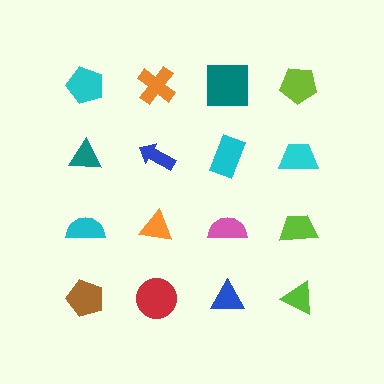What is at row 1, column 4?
A lime pentagon.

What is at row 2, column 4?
A cyan trapezoid.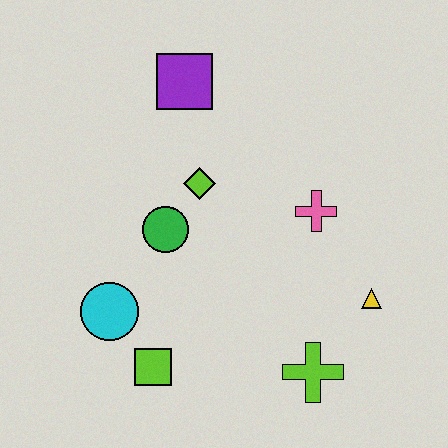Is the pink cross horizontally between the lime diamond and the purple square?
No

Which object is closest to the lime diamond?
The green circle is closest to the lime diamond.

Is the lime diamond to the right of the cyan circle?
Yes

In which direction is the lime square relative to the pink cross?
The lime square is to the left of the pink cross.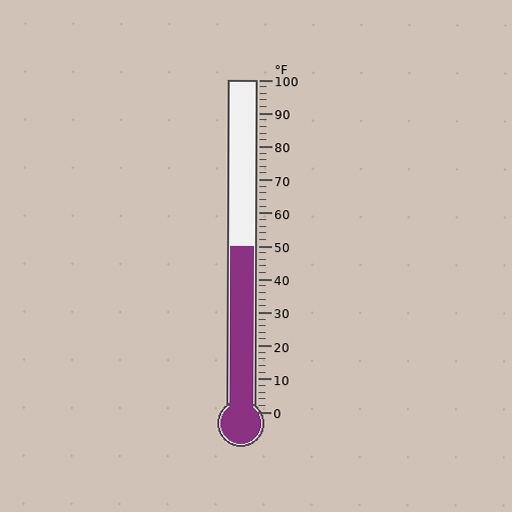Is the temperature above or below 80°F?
The temperature is below 80°F.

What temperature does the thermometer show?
The thermometer shows approximately 50°F.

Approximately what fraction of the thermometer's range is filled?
The thermometer is filled to approximately 50% of its range.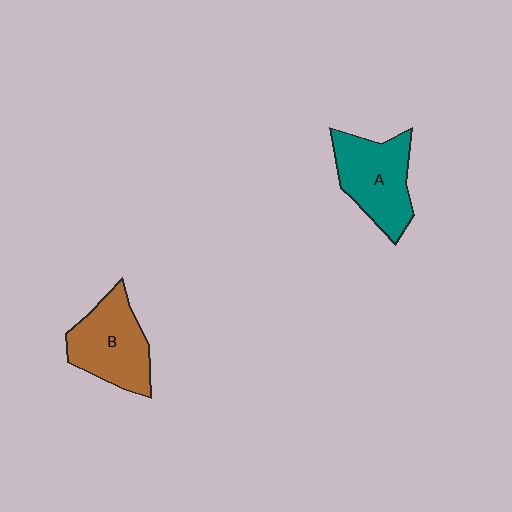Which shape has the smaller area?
Shape B (brown).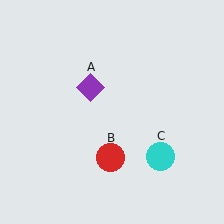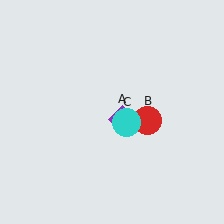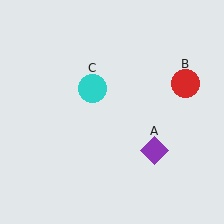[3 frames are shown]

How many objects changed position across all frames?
3 objects changed position: purple diamond (object A), red circle (object B), cyan circle (object C).